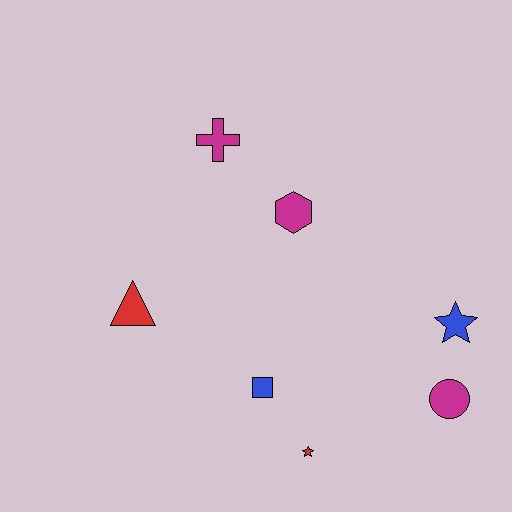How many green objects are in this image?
There are no green objects.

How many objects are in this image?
There are 7 objects.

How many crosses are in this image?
There is 1 cross.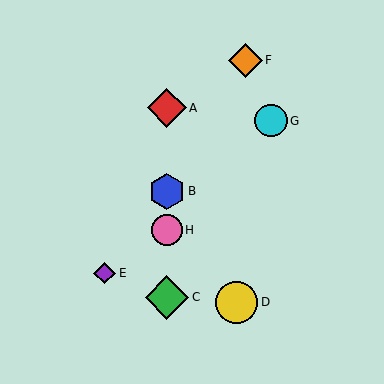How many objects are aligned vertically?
4 objects (A, B, C, H) are aligned vertically.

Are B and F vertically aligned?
No, B is at x≈167 and F is at x≈245.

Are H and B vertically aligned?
Yes, both are at x≈167.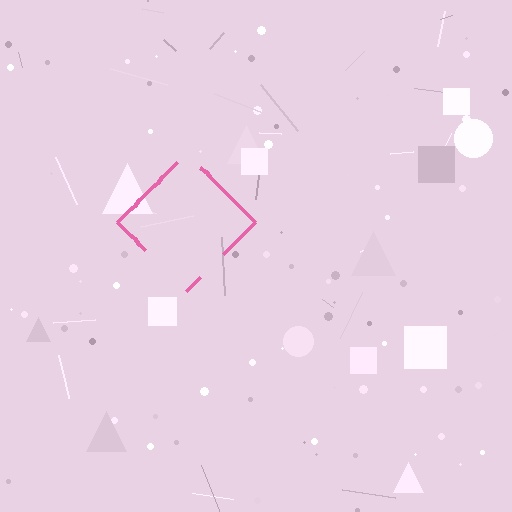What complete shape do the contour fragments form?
The contour fragments form a diamond.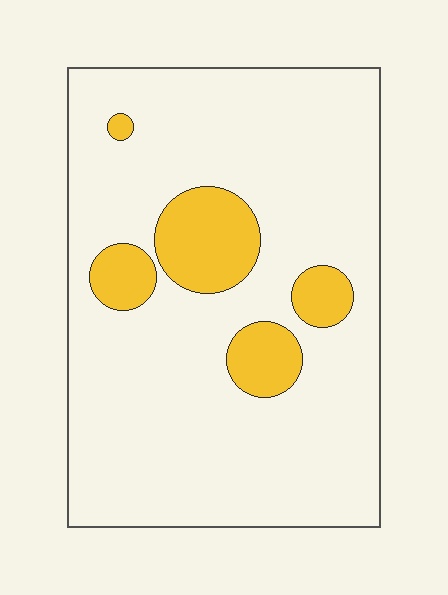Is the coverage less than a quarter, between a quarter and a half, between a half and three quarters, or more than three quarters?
Less than a quarter.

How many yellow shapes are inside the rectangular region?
5.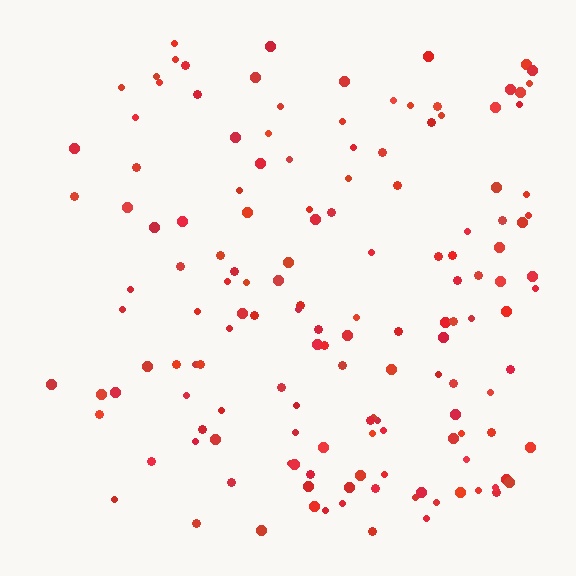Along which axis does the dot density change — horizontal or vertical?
Horizontal.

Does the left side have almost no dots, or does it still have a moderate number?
Still a moderate number, just noticeably fewer than the right.